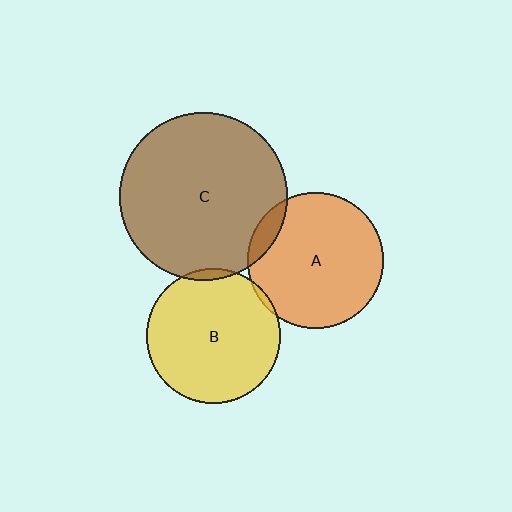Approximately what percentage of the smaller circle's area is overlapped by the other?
Approximately 5%.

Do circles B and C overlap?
Yes.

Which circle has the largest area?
Circle C (brown).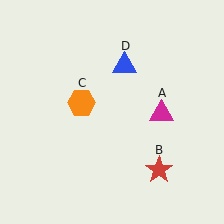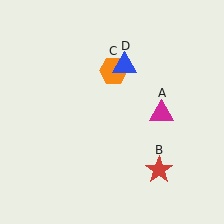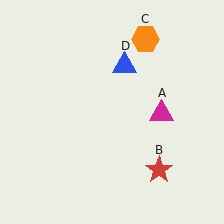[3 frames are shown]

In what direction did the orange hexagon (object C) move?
The orange hexagon (object C) moved up and to the right.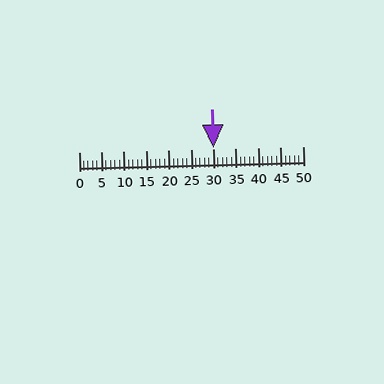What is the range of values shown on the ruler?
The ruler shows values from 0 to 50.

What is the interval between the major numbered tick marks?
The major tick marks are spaced 5 units apart.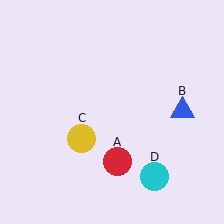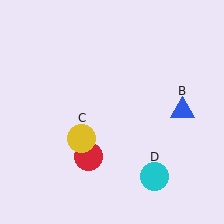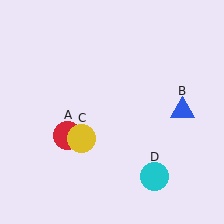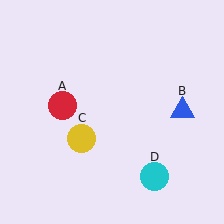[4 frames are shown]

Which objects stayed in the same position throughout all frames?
Blue triangle (object B) and yellow circle (object C) and cyan circle (object D) remained stationary.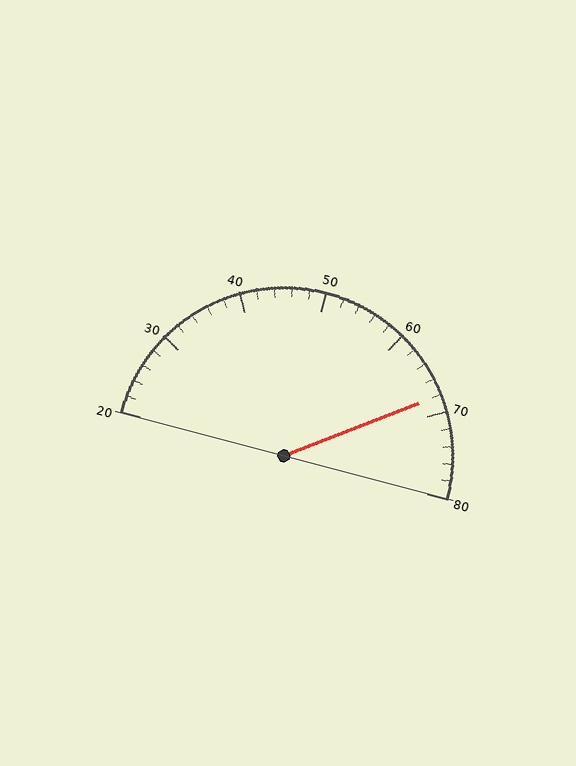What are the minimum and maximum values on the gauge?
The gauge ranges from 20 to 80.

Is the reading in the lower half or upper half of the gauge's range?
The reading is in the upper half of the range (20 to 80).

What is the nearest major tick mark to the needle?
The nearest major tick mark is 70.